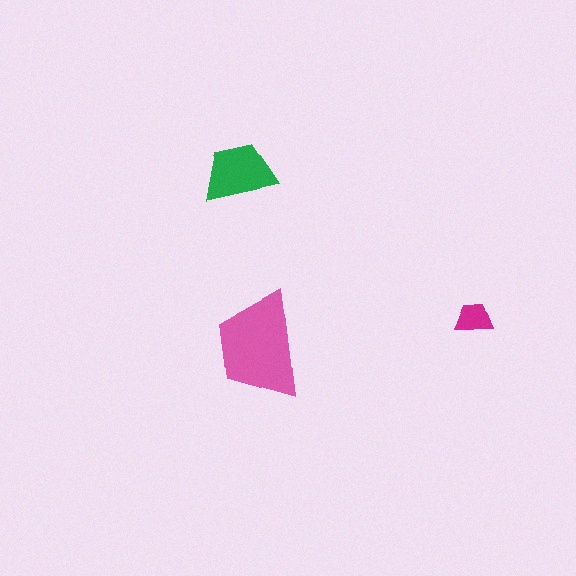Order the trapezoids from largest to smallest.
the pink one, the green one, the magenta one.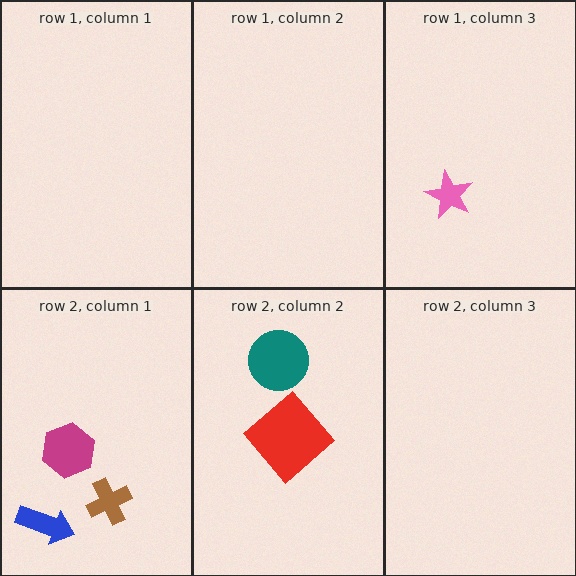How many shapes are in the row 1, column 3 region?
1.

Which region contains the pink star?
The row 1, column 3 region.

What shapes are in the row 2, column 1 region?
The blue arrow, the magenta hexagon, the brown cross.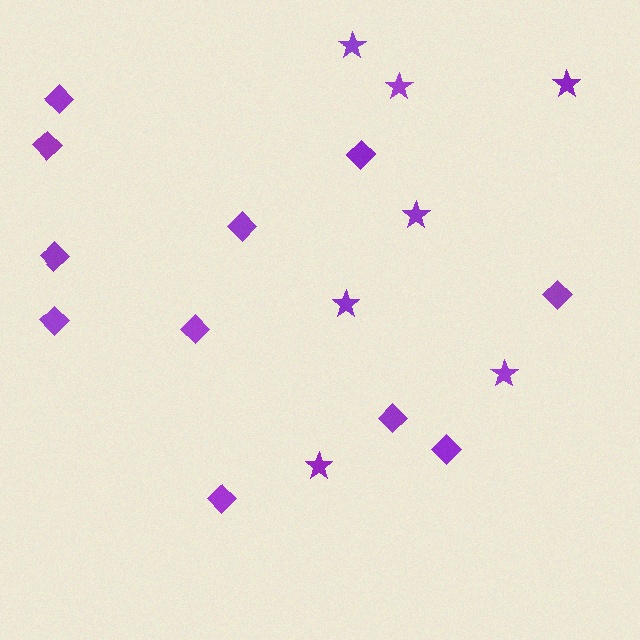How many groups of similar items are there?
There are 2 groups: one group of stars (7) and one group of diamonds (11).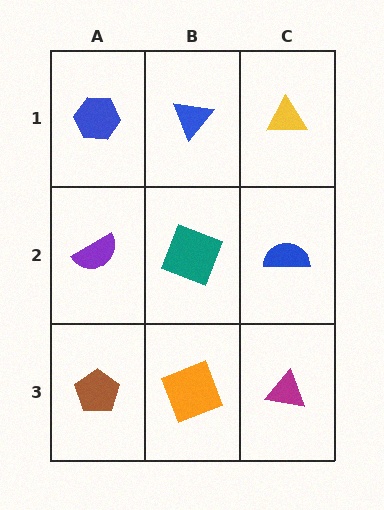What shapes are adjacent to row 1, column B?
A teal square (row 2, column B), a blue hexagon (row 1, column A), a yellow triangle (row 1, column C).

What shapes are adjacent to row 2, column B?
A blue triangle (row 1, column B), an orange square (row 3, column B), a purple semicircle (row 2, column A), a blue semicircle (row 2, column C).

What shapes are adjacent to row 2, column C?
A yellow triangle (row 1, column C), a magenta triangle (row 3, column C), a teal square (row 2, column B).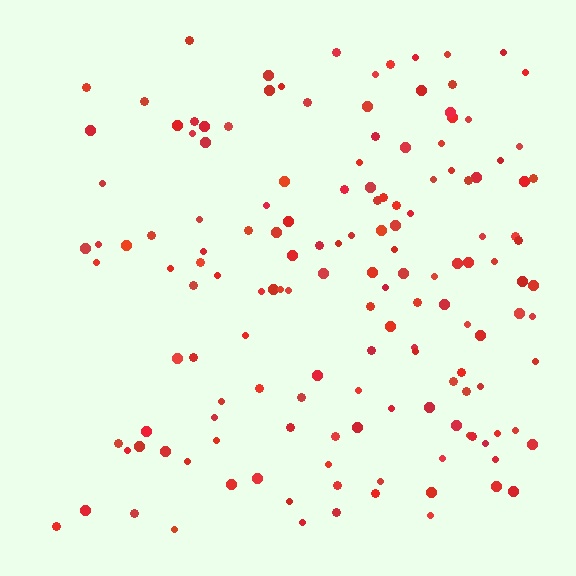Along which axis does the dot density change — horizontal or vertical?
Horizontal.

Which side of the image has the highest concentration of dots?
The right.